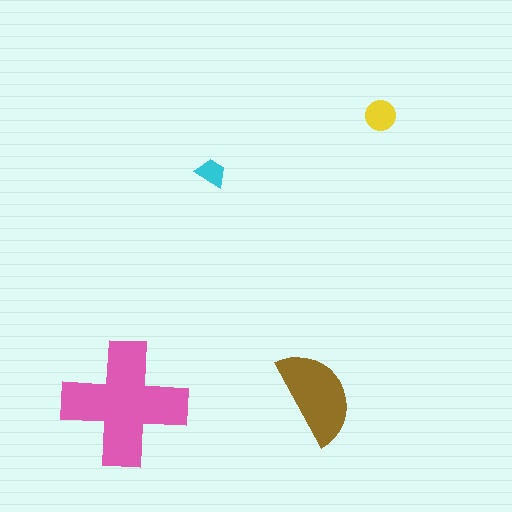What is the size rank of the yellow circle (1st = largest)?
3rd.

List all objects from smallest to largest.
The cyan trapezoid, the yellow circle, the brown semicircle, the pink cross.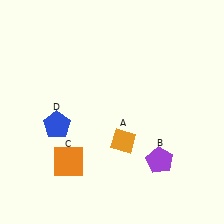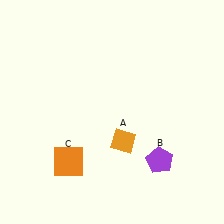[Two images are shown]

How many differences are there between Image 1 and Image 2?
There is 1 difference between the two images.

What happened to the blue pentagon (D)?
The blue pentagon (D) was removed in Image 2. It was in the bottom-left area of Image 1.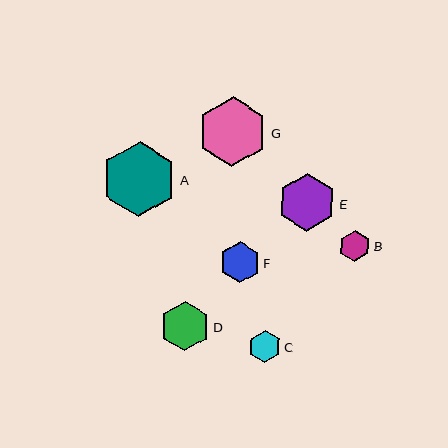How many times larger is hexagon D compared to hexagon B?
Hexagon D is approximately 1.6 times the size of hexagon B.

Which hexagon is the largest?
Hexagon A is the largest with a size of approximately 75 pixels.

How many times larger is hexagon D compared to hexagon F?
Hexagon D is approximately 1.2 times the size of hexagon F.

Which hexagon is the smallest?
Hexagon B is the smallest with a size of approximately 31 pixels.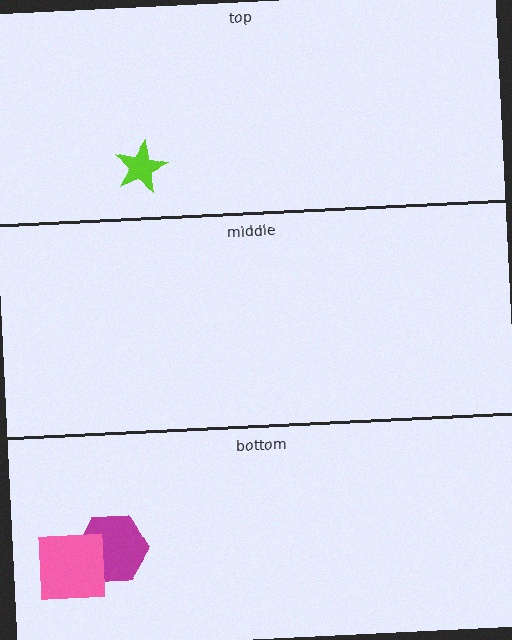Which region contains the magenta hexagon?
The bottom region.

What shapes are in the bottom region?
The magenta hexagon, the pink square.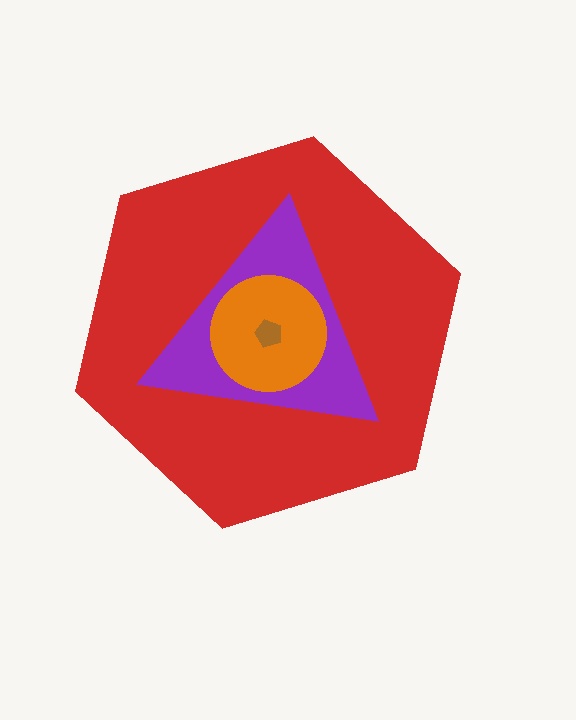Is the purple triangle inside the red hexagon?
Yes.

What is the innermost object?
The brown pentagon.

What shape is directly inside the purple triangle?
The orange circle.